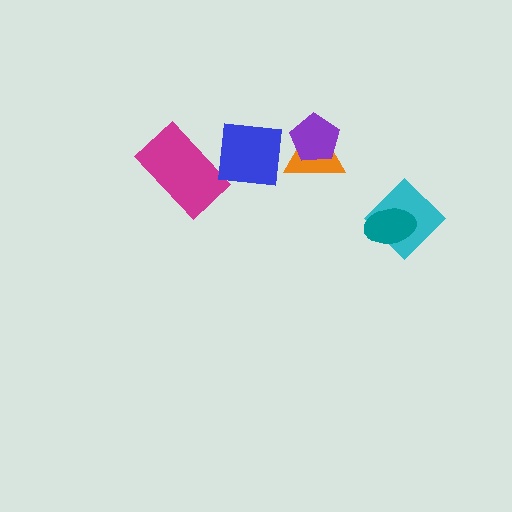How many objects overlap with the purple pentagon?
1 object overlaps with the purple pentagon.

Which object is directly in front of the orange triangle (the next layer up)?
The purple pentagon is directly in front of the orange triangle.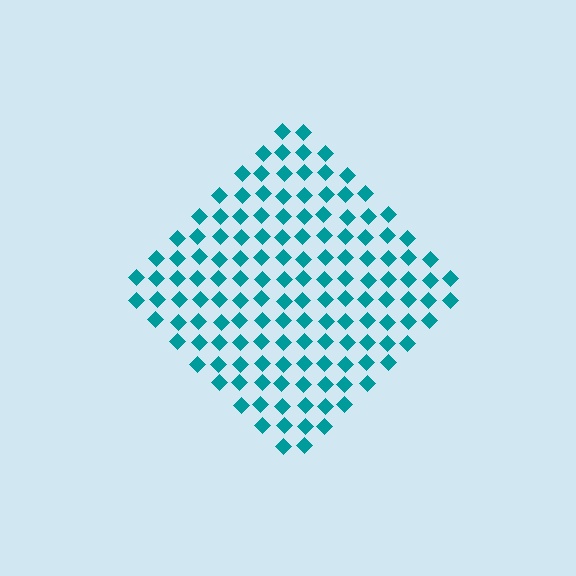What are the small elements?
The small elements are diamonds.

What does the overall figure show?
The overall figure shows a diamond.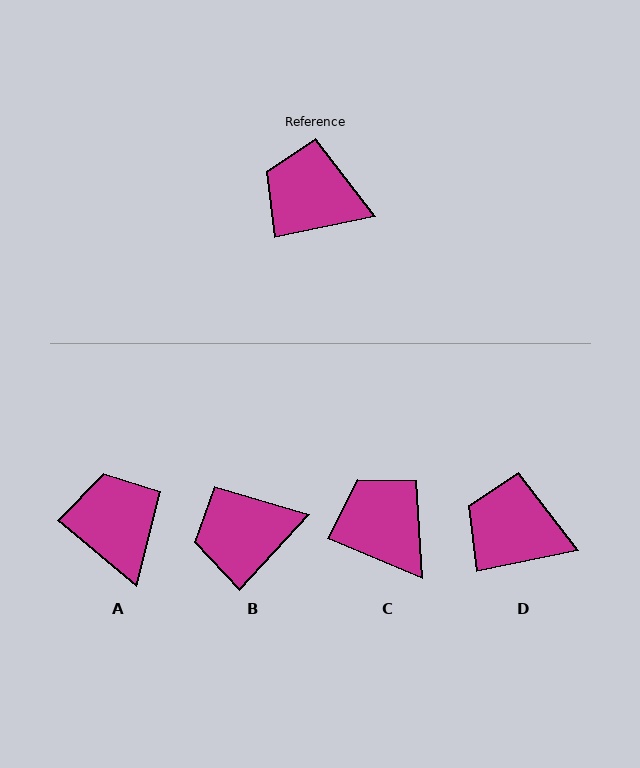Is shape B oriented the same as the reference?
No, it is off by about 36 degrees.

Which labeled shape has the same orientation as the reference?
D.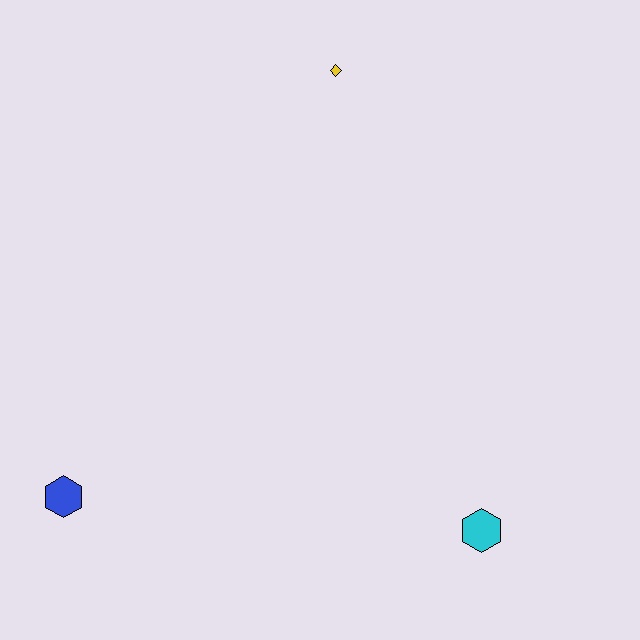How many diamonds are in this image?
There is 1 diamond.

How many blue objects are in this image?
There is 1 blue object.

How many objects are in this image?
There are 3 objects.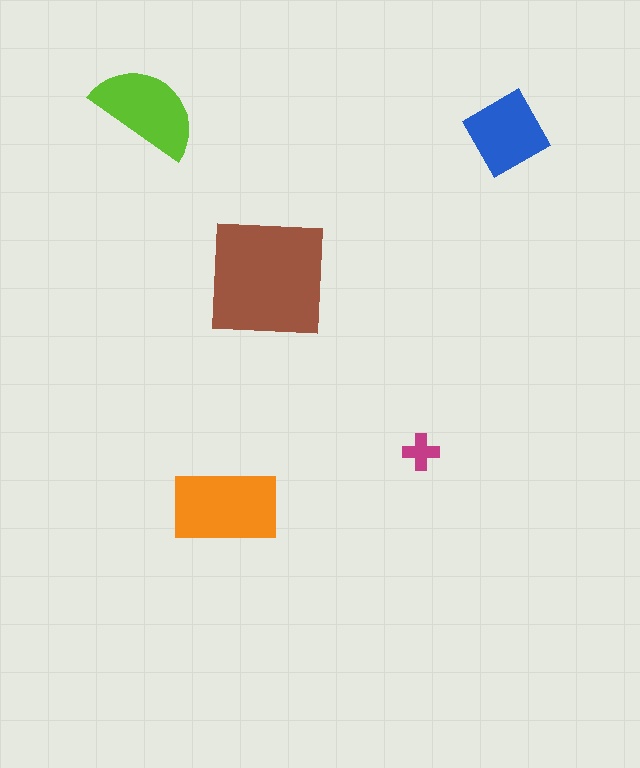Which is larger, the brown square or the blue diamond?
The brown square.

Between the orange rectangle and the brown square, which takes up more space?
The brown square.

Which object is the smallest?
The magenta cross.